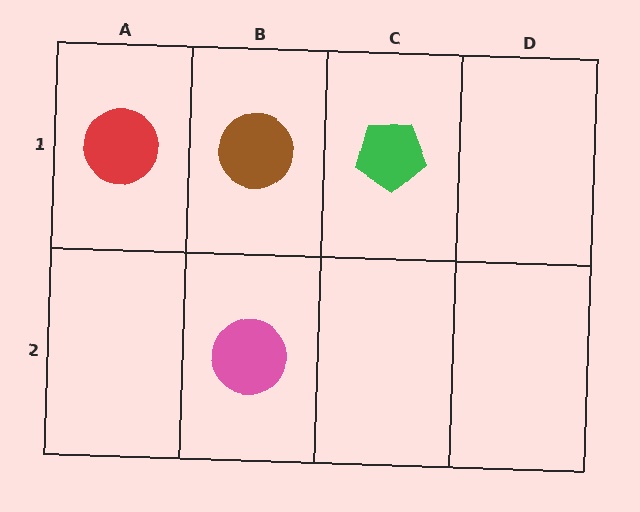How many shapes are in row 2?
1 shape.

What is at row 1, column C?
A green pentagon.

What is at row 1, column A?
A red circle.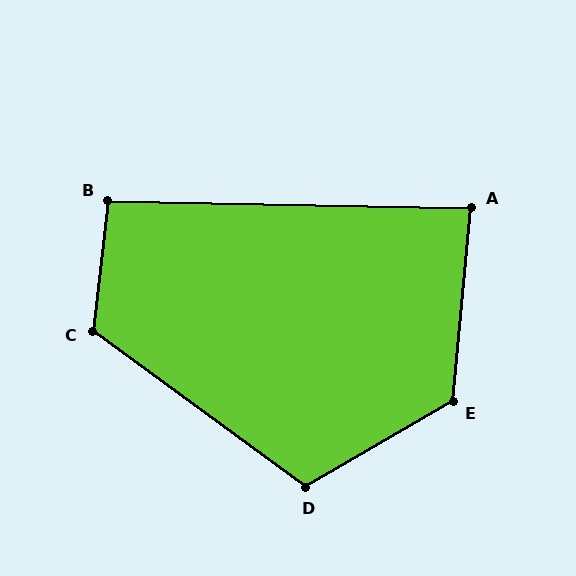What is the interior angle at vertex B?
Approximately 96 degrees (obtuse).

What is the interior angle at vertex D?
Approximately 114 degrees (obtuse).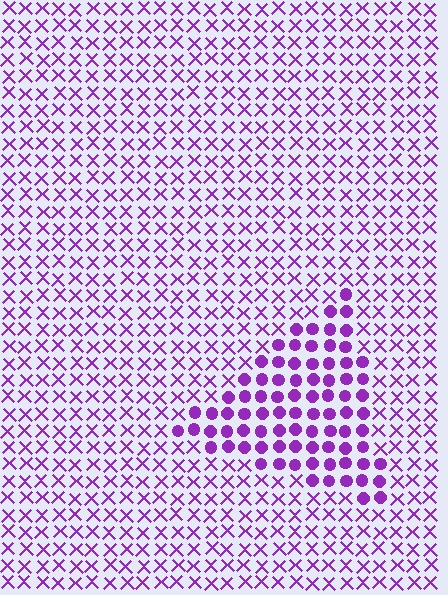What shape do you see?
I see a triangle.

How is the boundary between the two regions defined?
The boundary is defined by a change in element shape: circles inside vs. X marks outside. All elements share the same color and spacing.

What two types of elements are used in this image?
The image uses circles inside the triangle region and X marks outside it.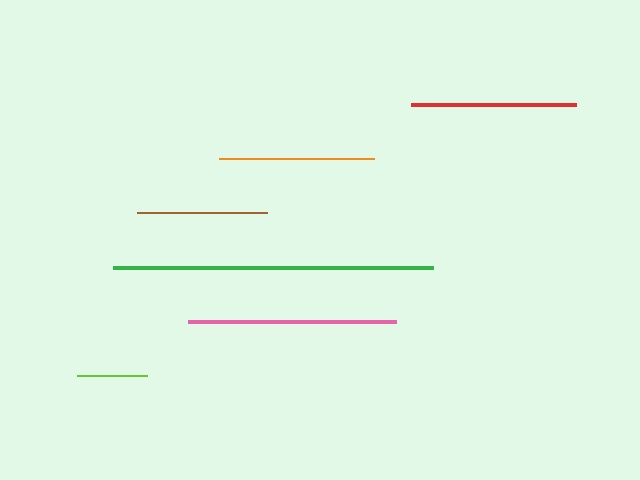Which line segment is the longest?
The green line is the longest at approximately 321 pixels.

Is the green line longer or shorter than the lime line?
The green line is longer than the lime line.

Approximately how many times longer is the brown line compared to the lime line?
The brown line is approximately 1.8 times the length of the lime line.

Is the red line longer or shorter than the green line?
The green line is longer than the red line.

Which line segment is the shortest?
The lime line is the shortest at approximately 71 pixels.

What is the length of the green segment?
The green segment is approximately 321 pixels long.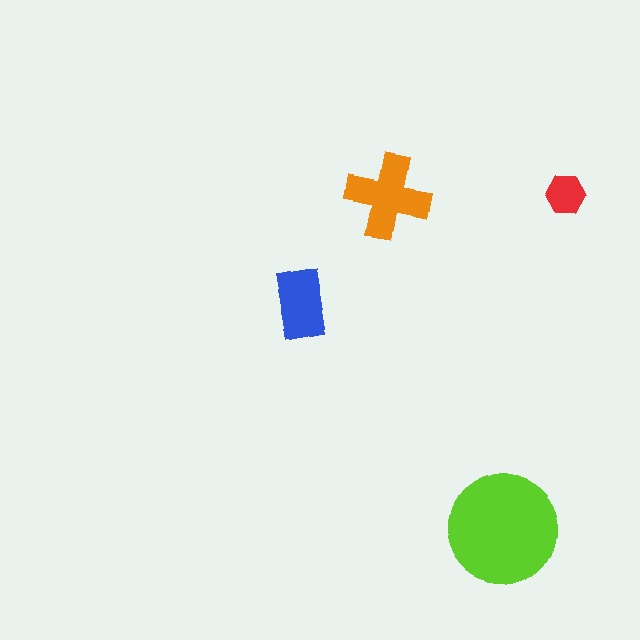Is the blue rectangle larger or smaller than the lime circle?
Smaller.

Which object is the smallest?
The red hexagon.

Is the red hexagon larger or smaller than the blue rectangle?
Smaller.